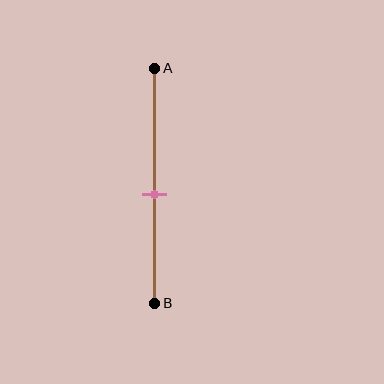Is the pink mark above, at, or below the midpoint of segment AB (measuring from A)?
The pink mark is below the midpoint of segment AB.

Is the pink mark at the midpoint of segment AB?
No, the mark is at about 55% from A, not at the 50% midpoint.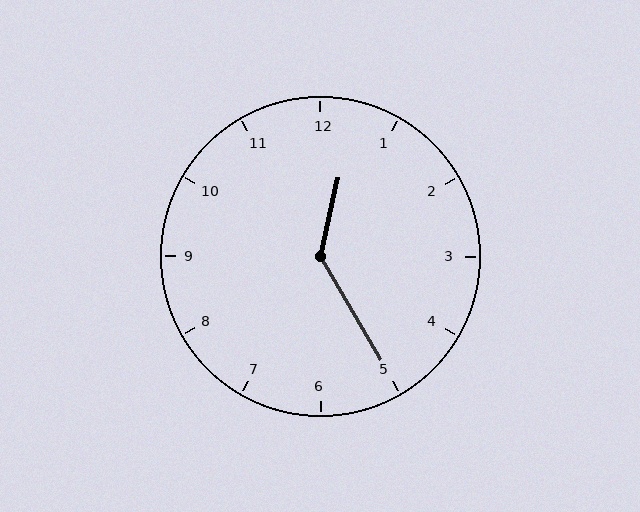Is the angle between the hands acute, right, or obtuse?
It is obtuse.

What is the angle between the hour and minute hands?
Approximately 138 degrees.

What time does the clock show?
12:25.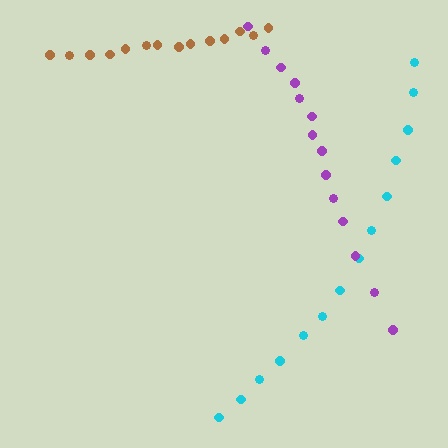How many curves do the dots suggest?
There are 3 distinct paths.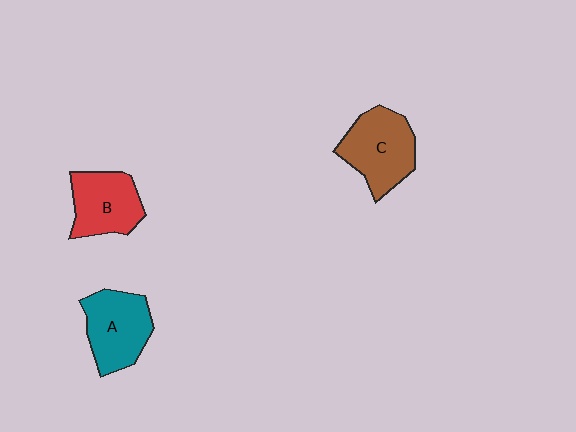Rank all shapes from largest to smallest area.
From largest to smallest: C (brown), A (teal), B (red).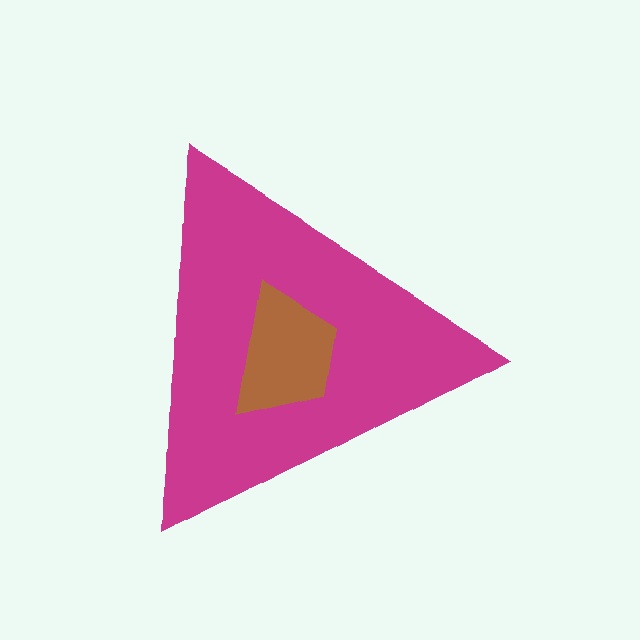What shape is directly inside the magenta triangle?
The brown trapezoid.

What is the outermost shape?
The magenta triangle.